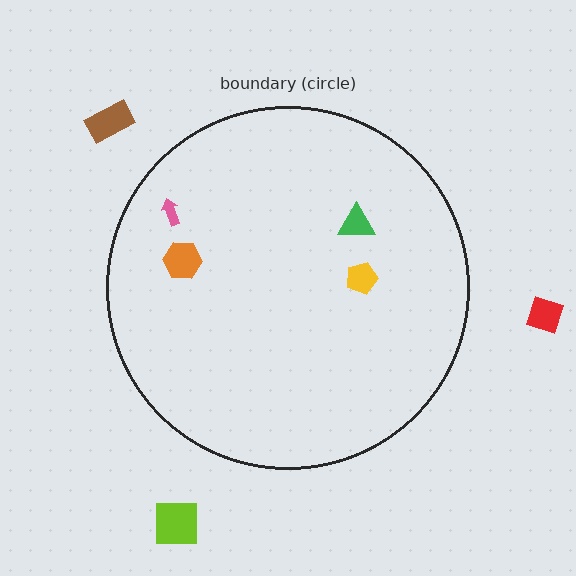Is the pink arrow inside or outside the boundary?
Inside.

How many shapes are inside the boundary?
4 inside, 3 outside.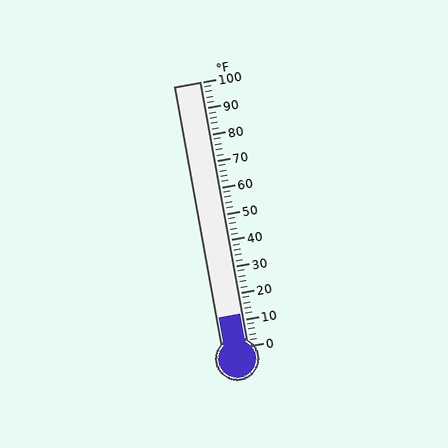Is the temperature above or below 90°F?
The temperature is below 90°F.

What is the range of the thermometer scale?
The thermometer scale ranges from 0°F to 100°F.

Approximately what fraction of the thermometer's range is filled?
The thermometer is filled to approximately 10% of its range.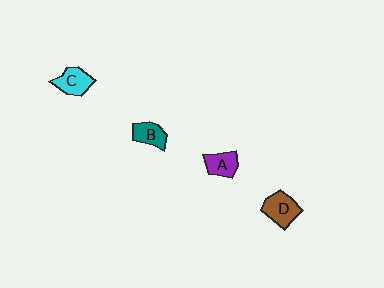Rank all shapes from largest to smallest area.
From largest to smallest: D (brown), C (cyan), A (purple), B (teal).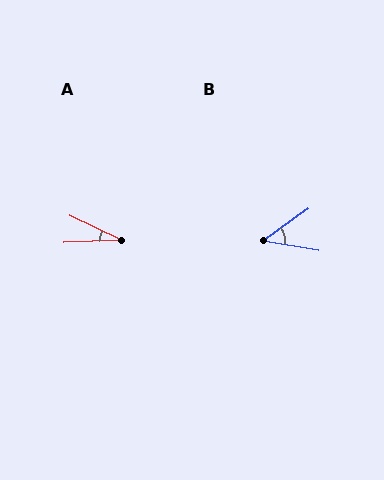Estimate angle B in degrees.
Approximately 45 degrees.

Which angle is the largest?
B, at approximately 45 degrees.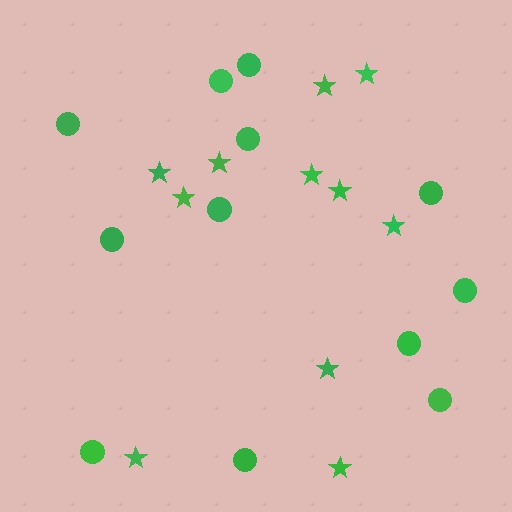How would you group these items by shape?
There are 2 groups: one group of stars (11) and one group of circles (12).